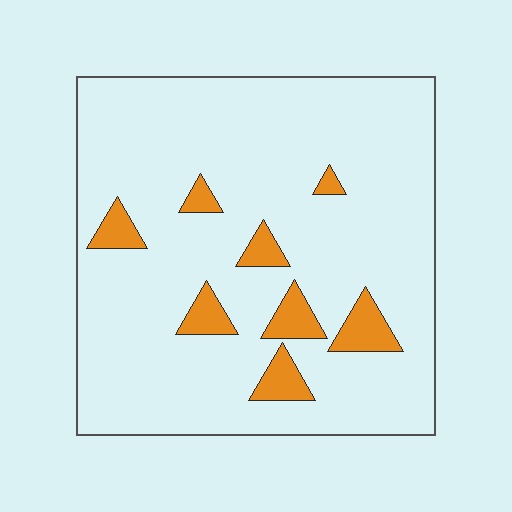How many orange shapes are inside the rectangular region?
8.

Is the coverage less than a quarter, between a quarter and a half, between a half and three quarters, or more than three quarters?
Less than a quarter.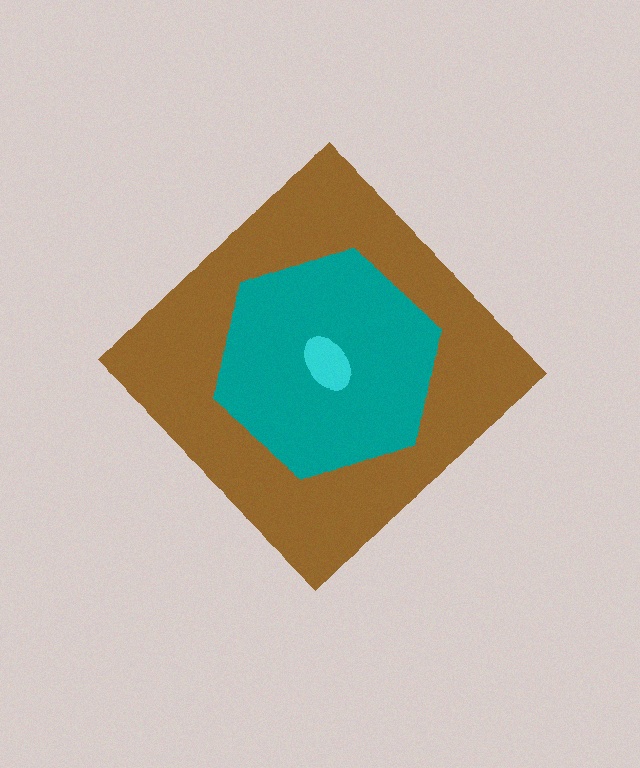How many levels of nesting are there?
3.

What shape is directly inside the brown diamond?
The teal hexagon.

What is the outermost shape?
The brown diamond.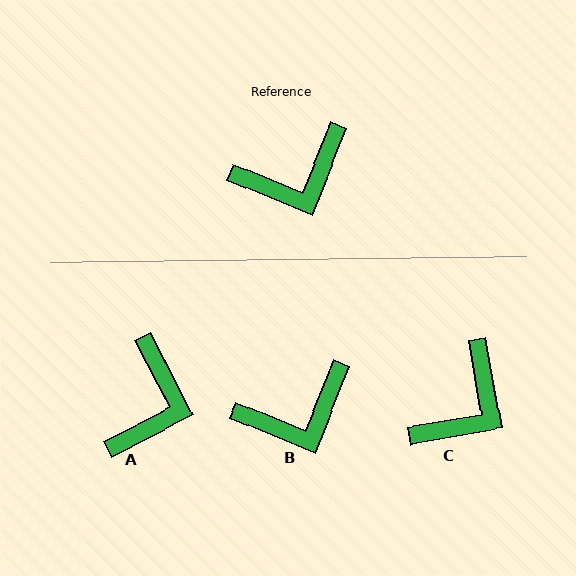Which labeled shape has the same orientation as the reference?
B.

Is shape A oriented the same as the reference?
No, it is off by about 49 degrees.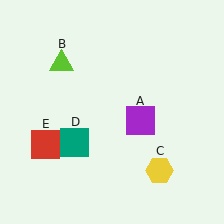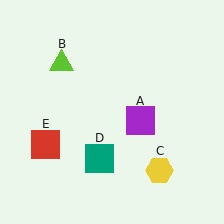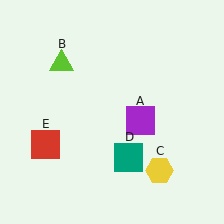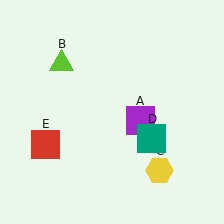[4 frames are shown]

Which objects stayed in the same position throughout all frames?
Purple square (object A) and lime triangle (object B) and yellow hexagon (object C) and red square (object E) remained stationary.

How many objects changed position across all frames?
1 object changed position: teal square (object D).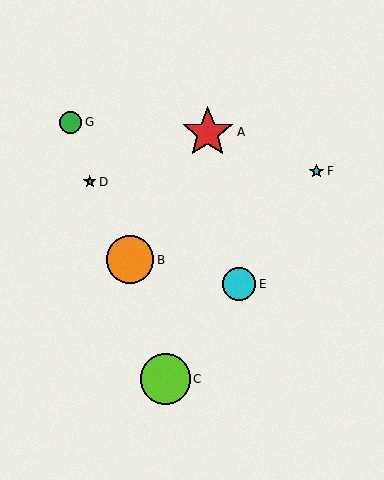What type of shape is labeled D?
Shape D is a green star.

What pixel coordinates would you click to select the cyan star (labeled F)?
Click at (317, 171) to select the cyan star F.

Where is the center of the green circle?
The center of the green circle is at (71, 122).